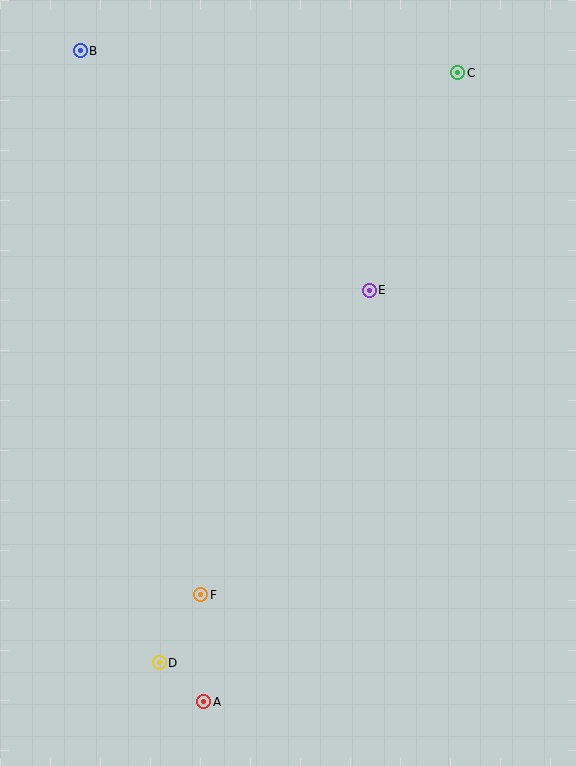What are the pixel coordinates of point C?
Point C is at (458, 73).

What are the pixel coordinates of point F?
Point F is at (201, 595).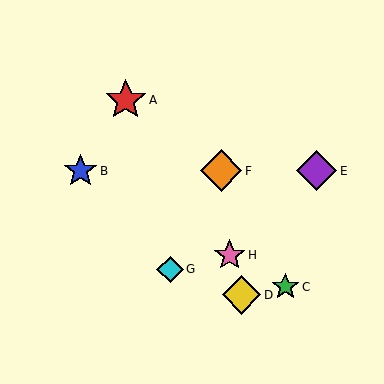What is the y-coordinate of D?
Object D is at y≈295.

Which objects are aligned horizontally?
Objects B, E, F are aligned horizontally.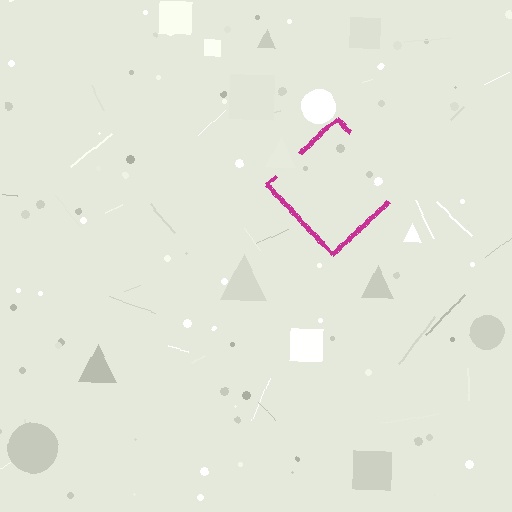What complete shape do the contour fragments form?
The contour fragments form a diamond.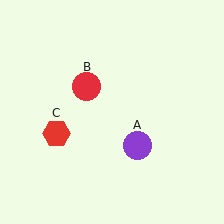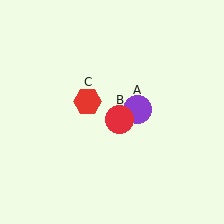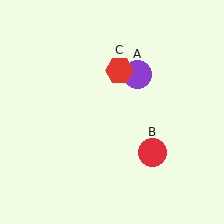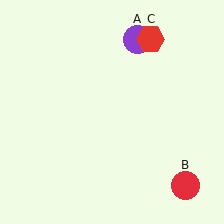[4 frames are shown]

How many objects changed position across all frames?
3 objects changed position: purple circle (object A), red circle (object B), red hexagon (object C).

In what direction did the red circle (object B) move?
The red circle (object B) moved down and to the right.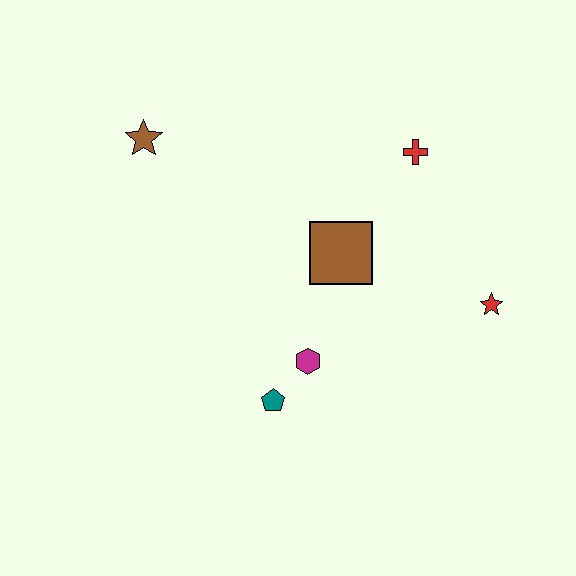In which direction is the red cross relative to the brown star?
The red cross is to the right of the brown star.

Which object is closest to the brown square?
The magenta hexagon is closest to the brown square.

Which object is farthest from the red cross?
The teal pentagon is farthest from the red cross.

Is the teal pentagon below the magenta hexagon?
Yes